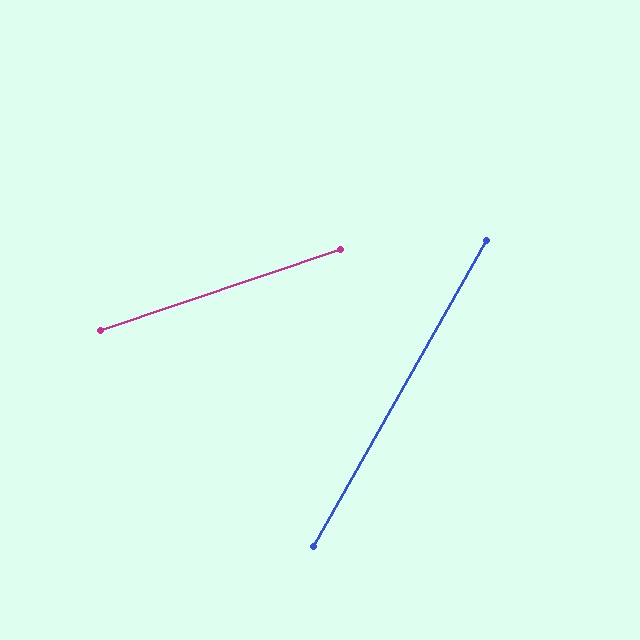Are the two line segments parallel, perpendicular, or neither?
Neither parallel nor perpendicular — they differ by about 42°.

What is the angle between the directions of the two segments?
Approximately 42 degrees.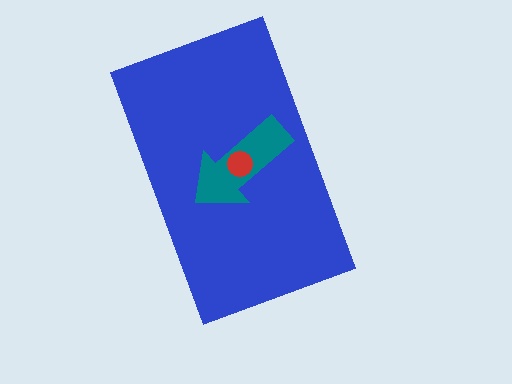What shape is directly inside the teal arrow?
The red circle.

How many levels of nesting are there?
3.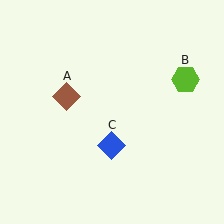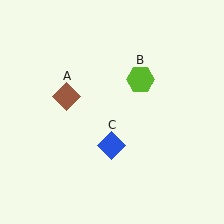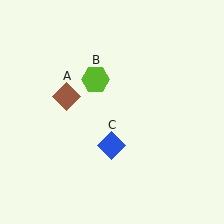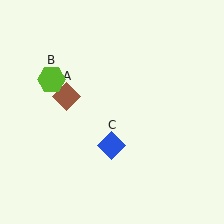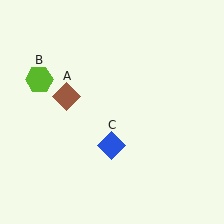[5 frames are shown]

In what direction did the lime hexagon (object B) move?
The lime hexagon (object B) moved left.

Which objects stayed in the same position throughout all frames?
Brown diamond (object A) and blue diamond (object C) remained stationary.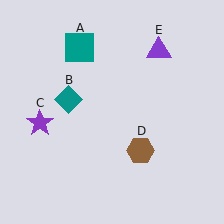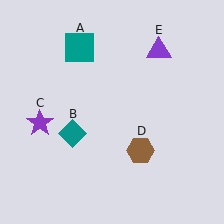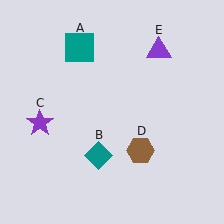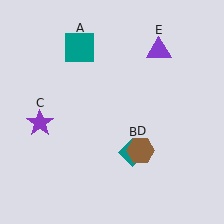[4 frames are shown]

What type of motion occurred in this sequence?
The teal diamond (object B) rotated counterclockwise around the center of the scene.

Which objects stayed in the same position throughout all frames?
Teal square (object A) and purple star (object C) and brown hexagon (object D) and purple triangle (object E) remained stationary.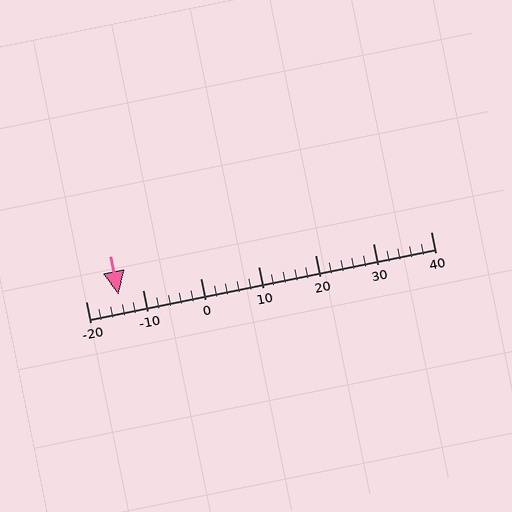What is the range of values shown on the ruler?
The ruler shows values from -20 to 40.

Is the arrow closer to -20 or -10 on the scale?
The arrow is closer to -10.